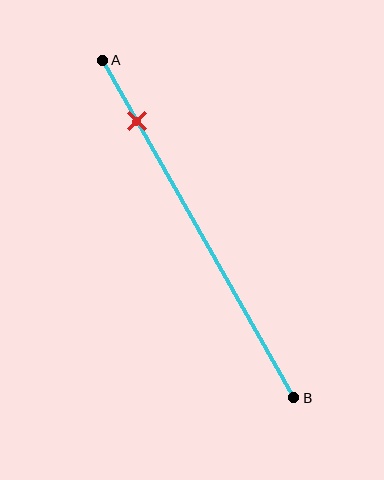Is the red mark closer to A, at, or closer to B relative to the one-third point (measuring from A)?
The red mark is closer to point A than the one-third point of segment AB.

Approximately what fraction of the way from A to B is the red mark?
The red mark is approximately 20% of the way from A to B.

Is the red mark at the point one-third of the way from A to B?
No, the mark is at about 20% from A, not at the 33% one-third point.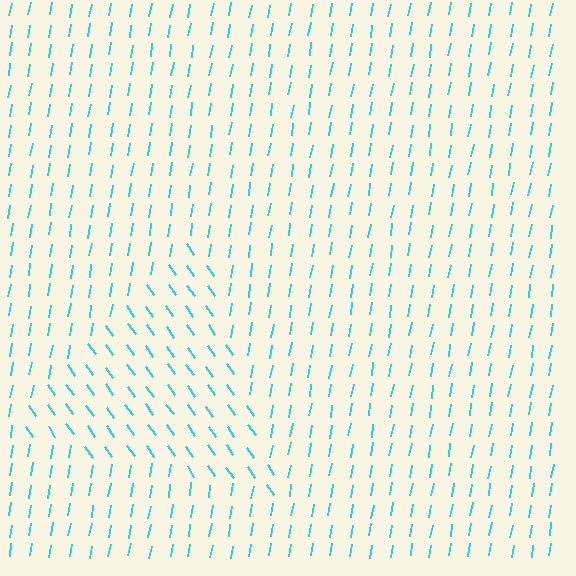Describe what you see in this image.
The image is filled with small cyan line segments. A triangle region in the image has lines oriented differently from the surrounding lines, creating a visible texture boundary.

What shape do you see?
I see a triangle.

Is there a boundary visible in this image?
Yes, there is a texture boundary formed by a change in line orientation.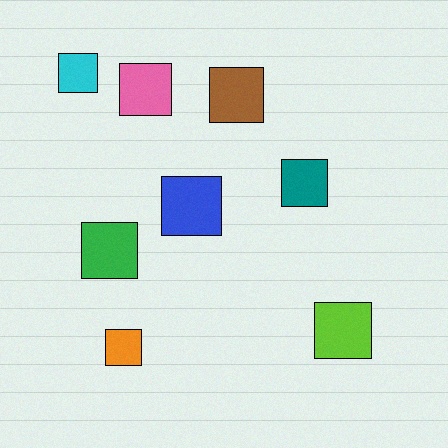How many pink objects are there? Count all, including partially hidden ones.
There is 1 pink object.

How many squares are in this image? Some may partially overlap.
There are 8 squares.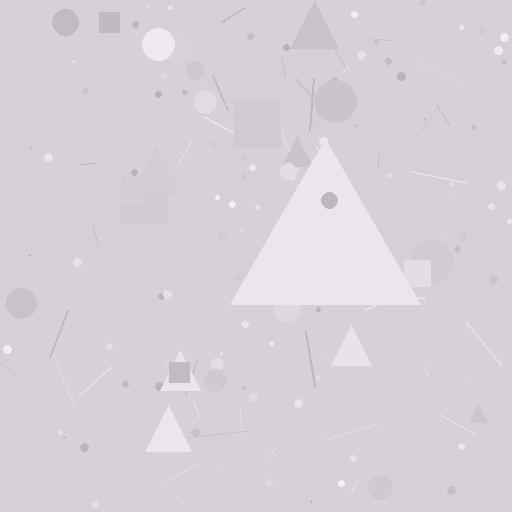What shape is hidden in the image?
A triangle is hidden in the image.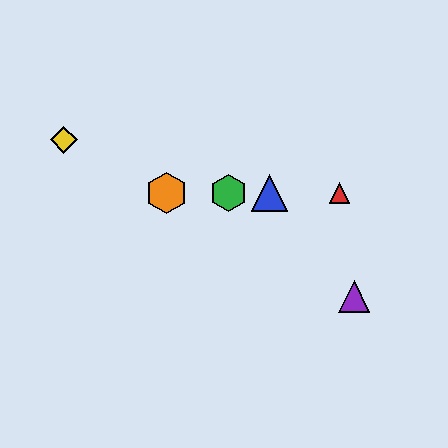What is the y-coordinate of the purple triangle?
The purple triangle is at y≈297.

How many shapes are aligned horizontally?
4 shapes (the red triangle, the blue triangle, the green hexagon, the orange hexagon) are aligned horizontally.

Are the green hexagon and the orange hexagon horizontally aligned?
Yes, both are at y≈193.